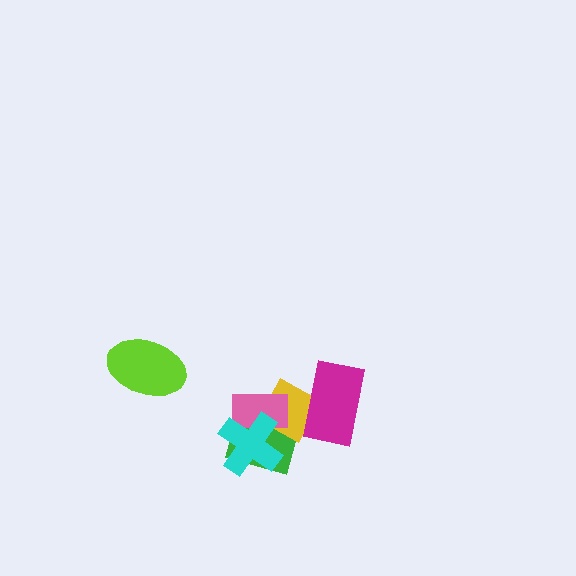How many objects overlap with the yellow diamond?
4 objects overlap with the yellow diamond.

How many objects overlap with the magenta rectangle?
1 object overlaps with the magenta rectangle.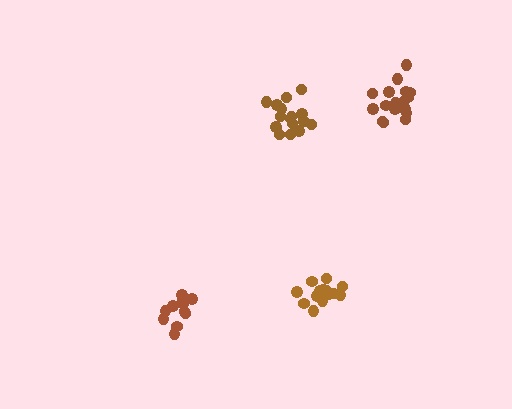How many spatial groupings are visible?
There are 4 spatial groupings.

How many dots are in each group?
Group 1: 12 dots, Group 2: 18 dots, Group 3: 16 dots, Group 4: 14 dots (60 total).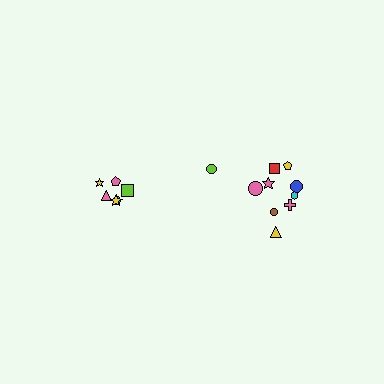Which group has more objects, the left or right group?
The right group.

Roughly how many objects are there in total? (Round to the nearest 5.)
Roughly 15 objects in total.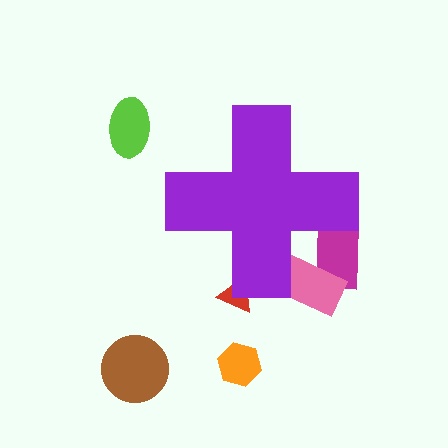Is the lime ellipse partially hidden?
No, the lime ellipse is fully visible.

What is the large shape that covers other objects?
A purple cross.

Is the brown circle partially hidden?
No, the brown circle is fully visible.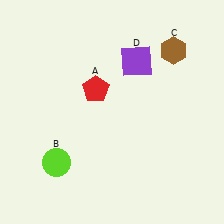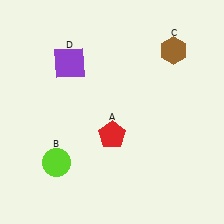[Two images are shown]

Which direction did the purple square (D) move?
The purple square (D) moved left.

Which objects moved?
The objects that moved are: the red pentagon (A), the purple square (D).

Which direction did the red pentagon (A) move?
The red pentagon (A) moved down.